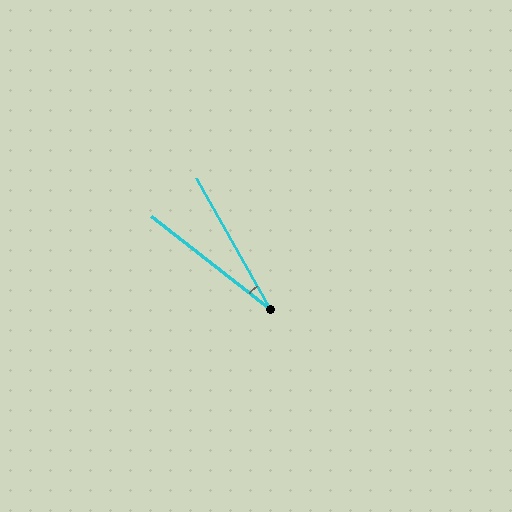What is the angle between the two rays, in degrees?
Approximately 23 degrees.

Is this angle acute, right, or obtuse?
It is acute.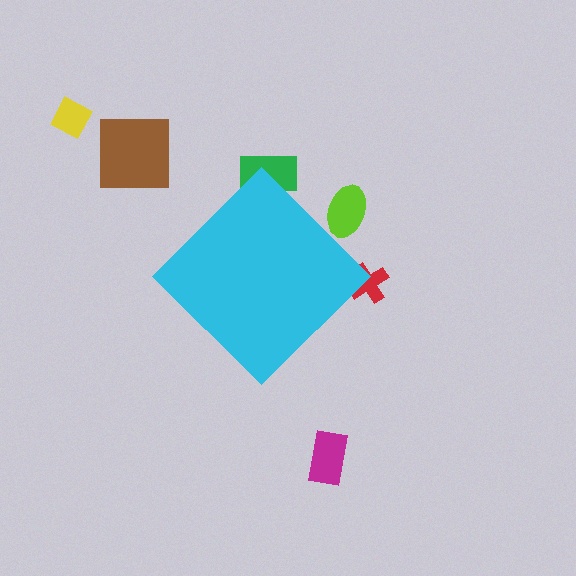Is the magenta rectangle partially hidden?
No, the magenta rectangle is fully visible.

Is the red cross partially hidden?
Yes, the red cross is partially hidden behind the cyan diamond.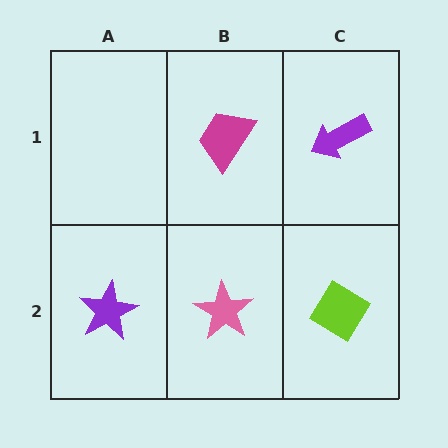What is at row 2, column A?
A purple star.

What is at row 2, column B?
A pink star.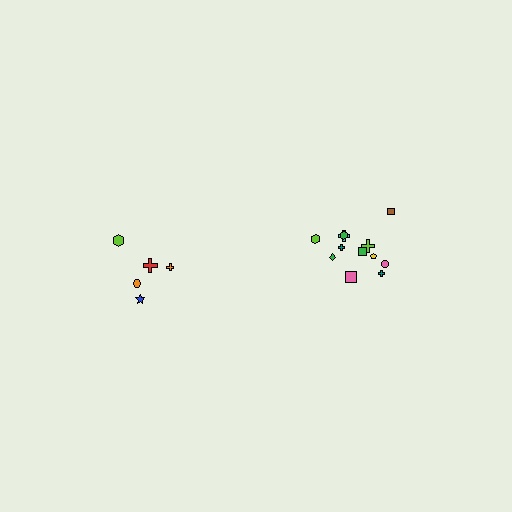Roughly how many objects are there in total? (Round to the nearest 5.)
Roughly 15 objects in total.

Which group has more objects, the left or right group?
The right group.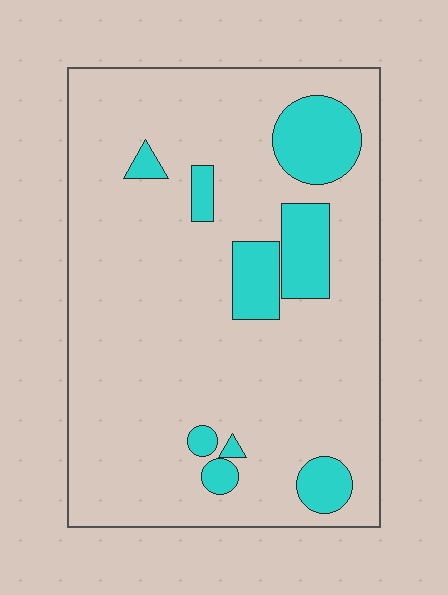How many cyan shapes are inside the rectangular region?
9.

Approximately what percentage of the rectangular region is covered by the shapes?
Approximately 15%.